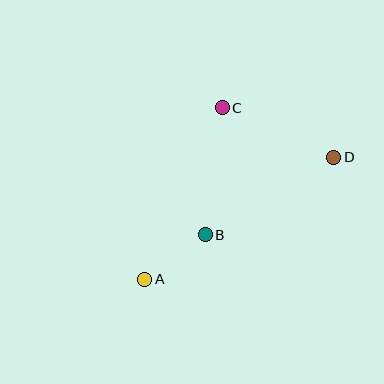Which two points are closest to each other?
Points A and B are closest to each other.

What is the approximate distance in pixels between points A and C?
The distance between A and C is approximately 188 pixels.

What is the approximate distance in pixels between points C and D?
The distance between C and D is approximately 122 pixels.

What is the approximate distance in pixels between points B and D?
The distance between B and D is approximately 151 pixels.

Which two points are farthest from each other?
Points A and D are farthest from each other.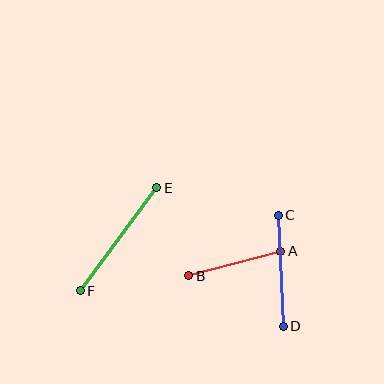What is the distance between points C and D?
The distance is approximately 111 pixels.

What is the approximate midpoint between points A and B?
The midpoint is at approximately (235, 263) pixels.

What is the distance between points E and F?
The distance is approximately 128 pixels.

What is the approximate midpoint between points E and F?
The midpoint is at approximately (118, 239) pixels.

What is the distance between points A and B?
The distance is approximately 95 pixels.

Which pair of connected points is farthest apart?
Points E and F are farthest apart.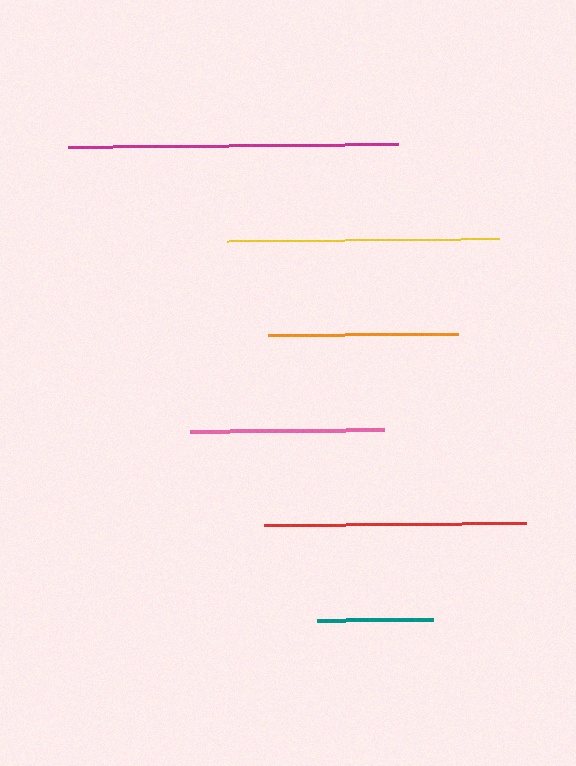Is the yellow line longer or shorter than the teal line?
The yellow line is longer than the teal line.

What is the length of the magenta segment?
The magenta segment is approximately 331 pixels long.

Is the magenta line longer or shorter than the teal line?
The magenta line is longer than the teal line.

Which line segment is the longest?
The magenta line is the longest at approximately 331 pixels.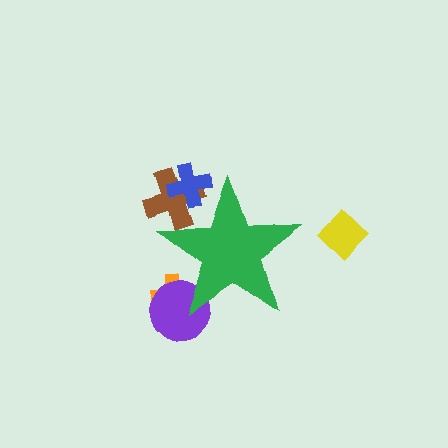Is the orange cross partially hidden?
Yes, the orange cross is partially hidden behind the green star.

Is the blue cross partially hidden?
Yes, the blue cross is partially hidden behind the green star.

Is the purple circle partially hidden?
Yes, the purple circle is partially hidden behind the green star.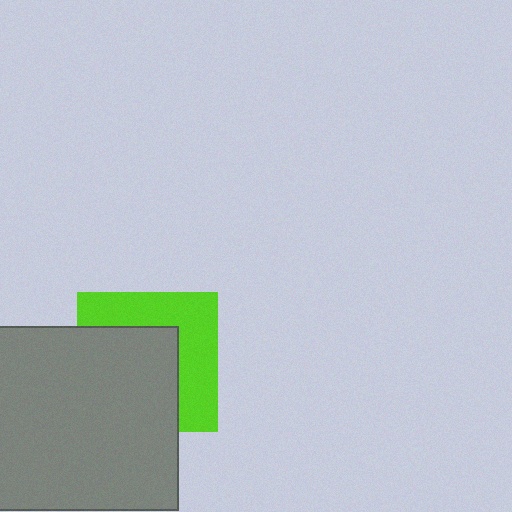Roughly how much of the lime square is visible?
A small part of it is visible (roughly 45%).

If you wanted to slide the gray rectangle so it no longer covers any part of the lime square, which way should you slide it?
Slide it toward the lower-left — that is the most direct way to separate the two shapes.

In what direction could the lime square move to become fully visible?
The lime square could move toward the upper-right. That would shift it out from behind the gray rectangle entirely.